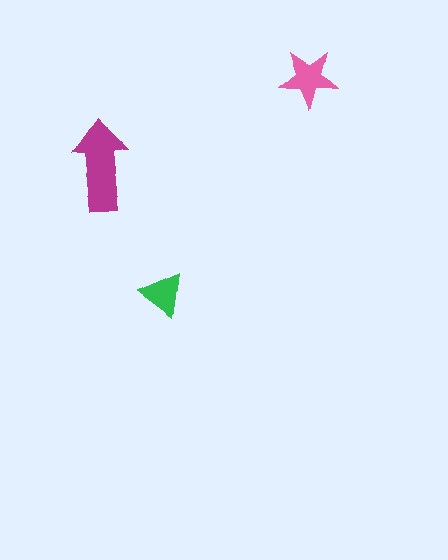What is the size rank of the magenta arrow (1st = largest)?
1st.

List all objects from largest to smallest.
The magenta arrow, the pink star, the green triangle.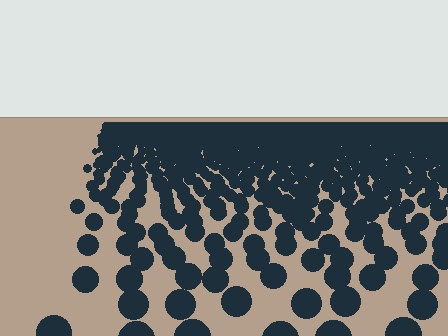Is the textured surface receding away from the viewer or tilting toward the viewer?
The surface is receding away from the viewer. Texture elements get smaller and denser toward the top.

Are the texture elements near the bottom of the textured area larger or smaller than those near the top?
Larger. Near the bottom, elements are closer to the viewer and appear at a bigger on-screen size.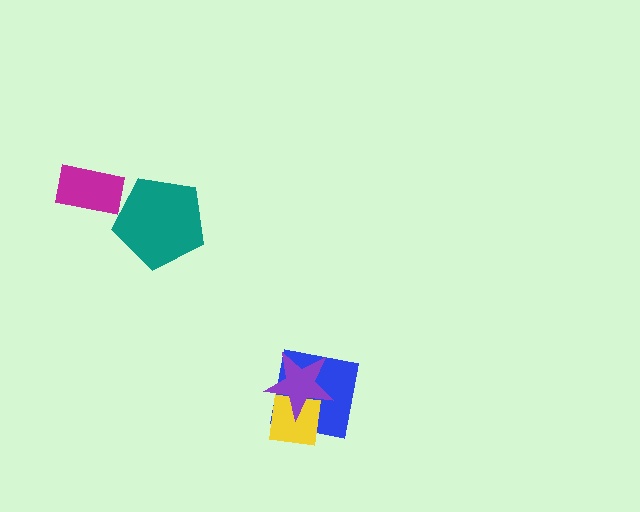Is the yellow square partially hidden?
Yes, it is partially covered by another shape.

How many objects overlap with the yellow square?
2 objects overlap with the yellow square.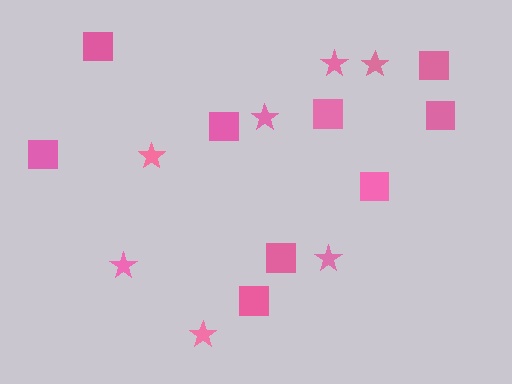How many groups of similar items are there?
There are 2 groups: one group of squares (9) and one group of stars (7).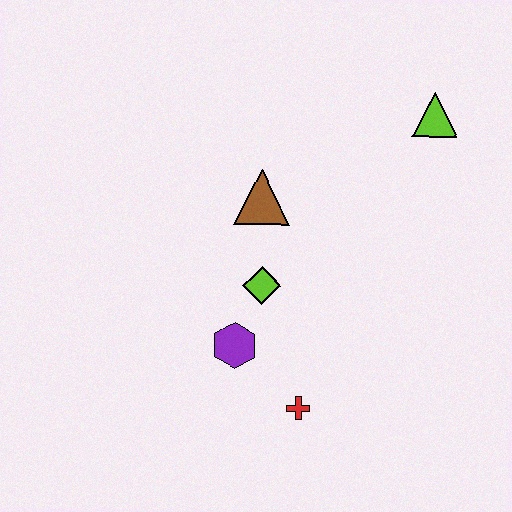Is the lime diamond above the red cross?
Yes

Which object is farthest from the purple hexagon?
The lime triangle is farthest from the purple hexagon.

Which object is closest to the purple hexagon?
The lime diamond is closest to the purple hexagon.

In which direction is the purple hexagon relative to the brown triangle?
The purple hexagon is below the brown triangle.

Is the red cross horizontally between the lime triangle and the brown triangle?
Yes